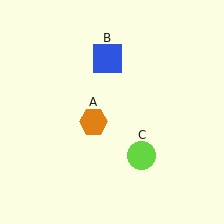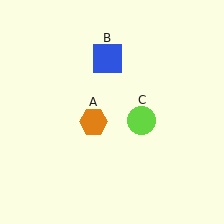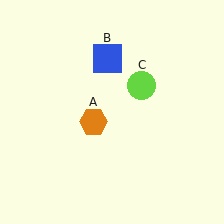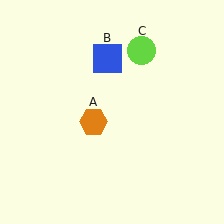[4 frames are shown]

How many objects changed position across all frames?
1 object changed position: lime circle (object C).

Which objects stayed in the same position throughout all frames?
Orange hexagon (object A) and blue square (object B) remained stationary.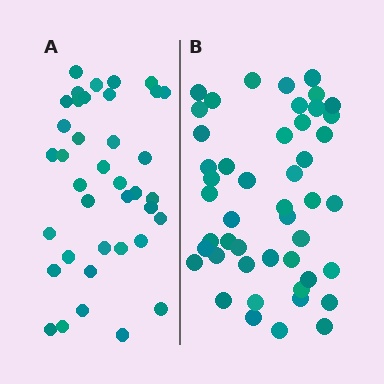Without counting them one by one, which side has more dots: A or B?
Region B (the right region) has more dots.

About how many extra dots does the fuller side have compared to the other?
Region B has roughly 8 or so more dots than region A.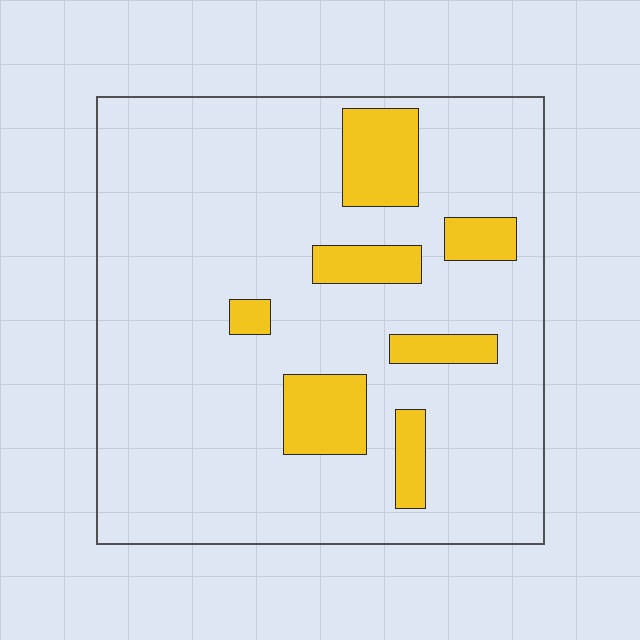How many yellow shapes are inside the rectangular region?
7.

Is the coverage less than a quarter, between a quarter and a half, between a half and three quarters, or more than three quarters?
Less than a quarter.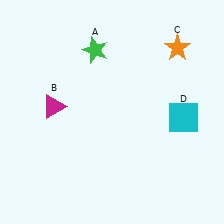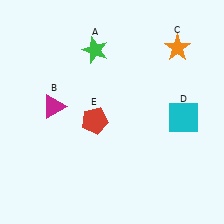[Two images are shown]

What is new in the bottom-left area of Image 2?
A red pentagon (E) was added in the bottom-left area of Image 2.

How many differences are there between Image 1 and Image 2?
There is 1 difference between the two images.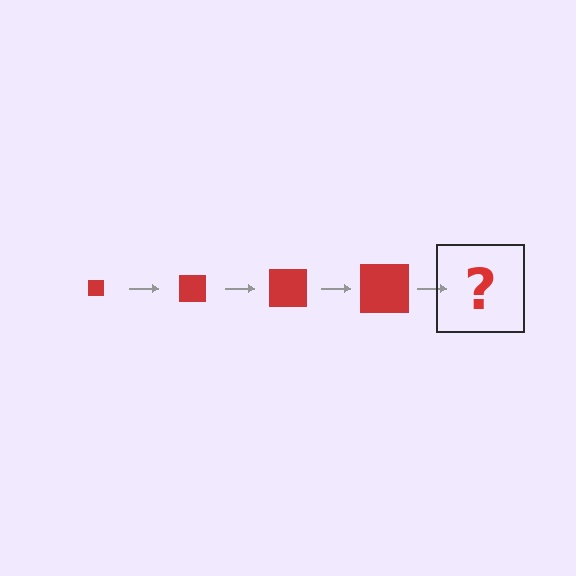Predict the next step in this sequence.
The next step is a red square, larger than the previous one.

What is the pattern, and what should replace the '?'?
The pattern is that the square gets progressively larger each step. The '?' should be a red square, larger than the previous one.